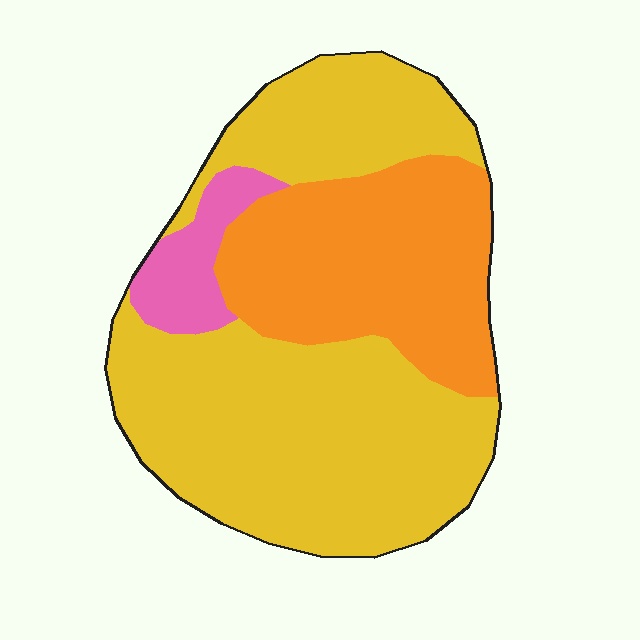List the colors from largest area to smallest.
From largest to smallest: yellow, orange, pink.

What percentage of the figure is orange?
Orange takes up between a sixth and a third of the figure.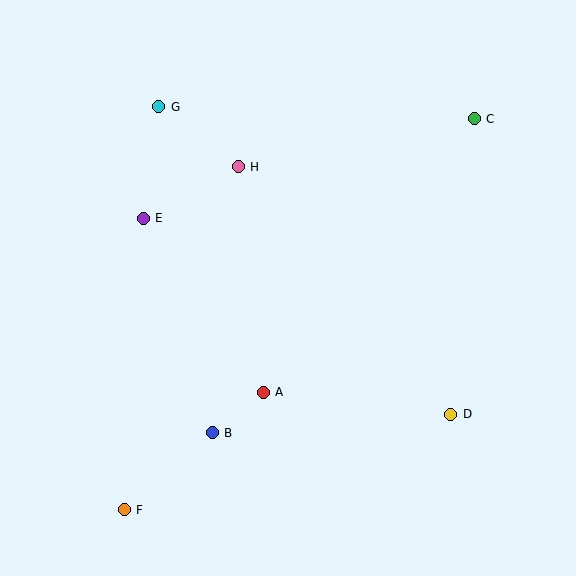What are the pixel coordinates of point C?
Point C is at (474, 119).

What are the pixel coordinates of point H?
Point H is at (238, 167).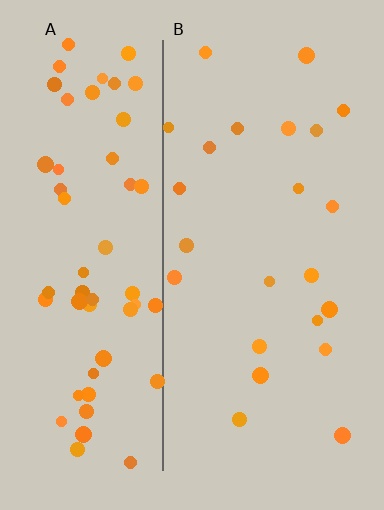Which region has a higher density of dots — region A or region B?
A (the left).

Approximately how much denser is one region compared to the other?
Approximately 2.6× — region A over region B.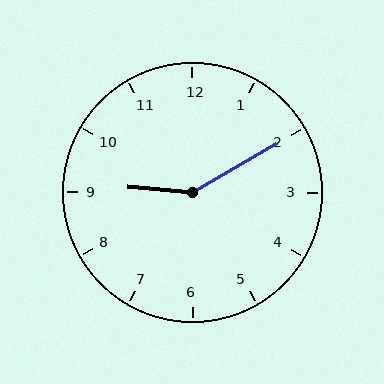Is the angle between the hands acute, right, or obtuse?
It is obtuse.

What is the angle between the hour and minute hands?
Approximately 145 degrees.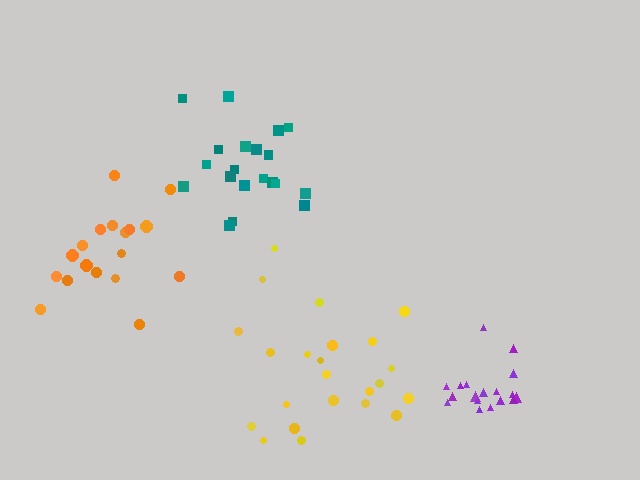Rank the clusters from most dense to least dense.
purple, teal, orange, yellow.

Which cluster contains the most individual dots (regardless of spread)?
Yellow (23).